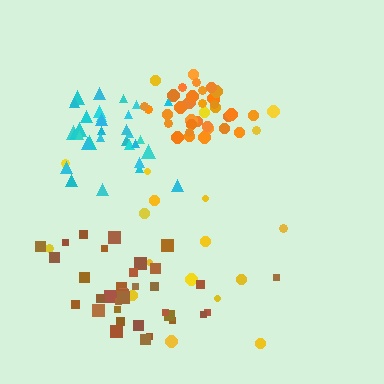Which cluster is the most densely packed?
Orange.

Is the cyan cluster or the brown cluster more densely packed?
Cyan.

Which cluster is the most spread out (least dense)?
Yellow.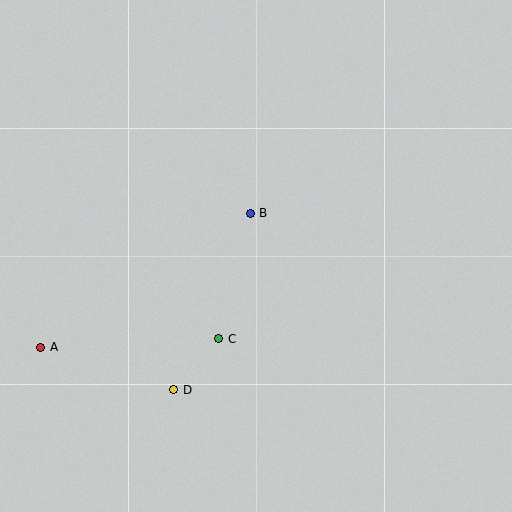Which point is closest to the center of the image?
Point B at (250, 213) is closest to the center.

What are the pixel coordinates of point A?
Point A is at (41, 347).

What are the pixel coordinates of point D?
Point D is at (174, 390).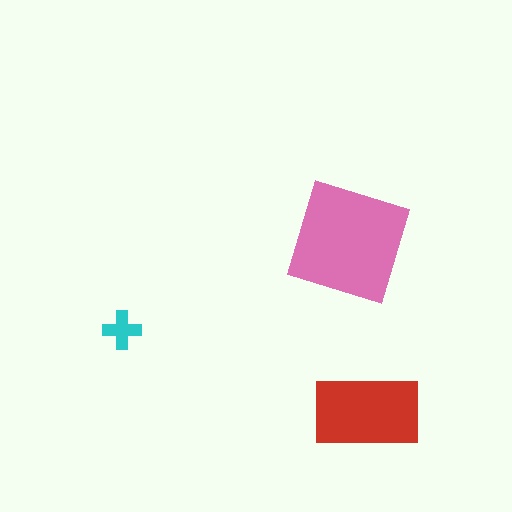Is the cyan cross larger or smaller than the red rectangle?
Smaller.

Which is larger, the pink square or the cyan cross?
The pink square.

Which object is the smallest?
The cyan cross.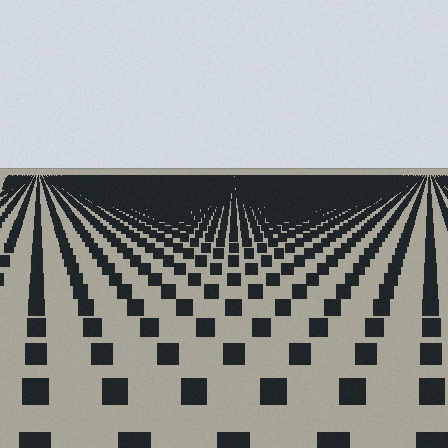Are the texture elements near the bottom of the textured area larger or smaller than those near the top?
Larger. Near the bottom, elements are closer to the viewer and appear at a bigger on-screen size.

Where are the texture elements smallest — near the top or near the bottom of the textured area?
Near the top.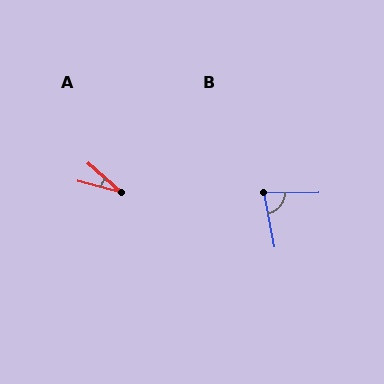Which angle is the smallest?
A, at approximately 26 degrees.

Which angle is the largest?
B, at approximately 79 degrees.